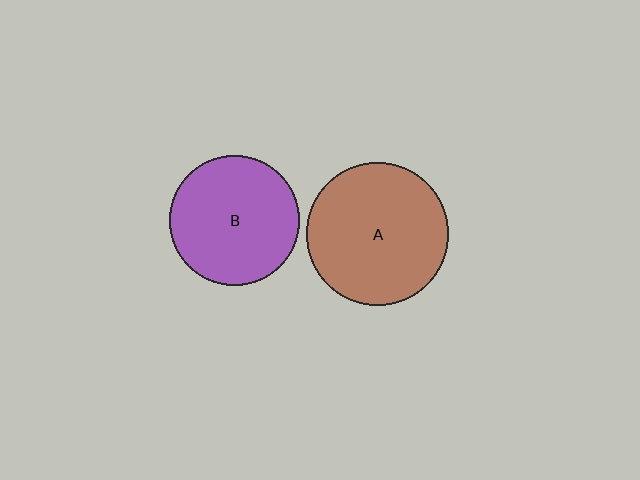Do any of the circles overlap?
No, none of the circles overlap.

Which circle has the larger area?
Circle A (brown).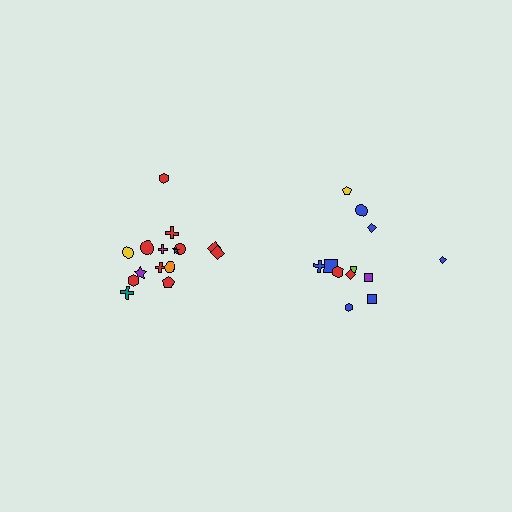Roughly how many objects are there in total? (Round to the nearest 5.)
Roughly 25 objects in total.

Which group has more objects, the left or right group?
The left group.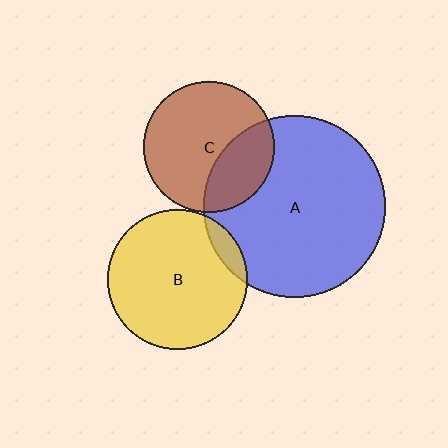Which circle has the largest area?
Circle A (blue).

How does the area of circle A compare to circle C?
Approximately 1.9 times.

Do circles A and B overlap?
Yes.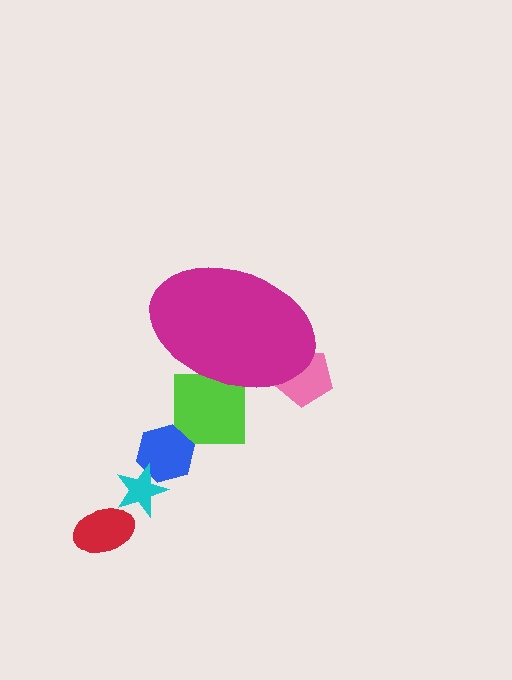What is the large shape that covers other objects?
A magenta ellipse.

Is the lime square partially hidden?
Yes, the lime square is partially hidden behind the magenta ellipse.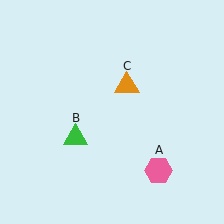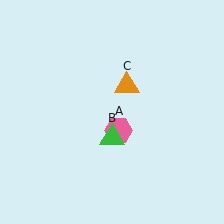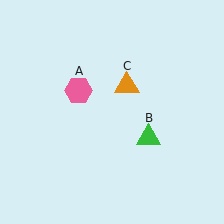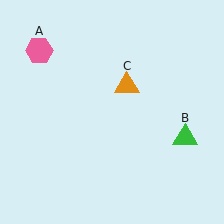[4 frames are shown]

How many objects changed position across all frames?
2 objects changed position: pink hexagon (object A), green triangle (object B).